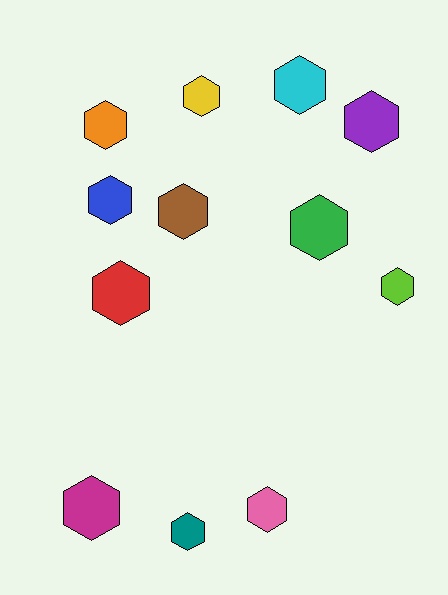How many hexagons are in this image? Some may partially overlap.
There are 12 hexagons.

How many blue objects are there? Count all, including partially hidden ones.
There is 1 blue object.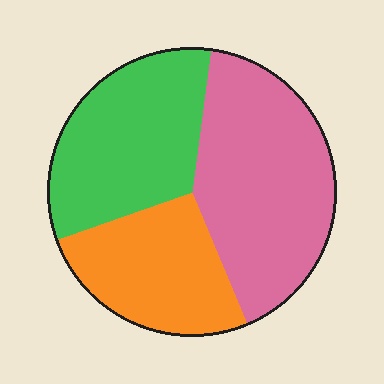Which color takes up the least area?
Orange, at roughly 25%.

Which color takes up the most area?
Pink, at roughly 40%.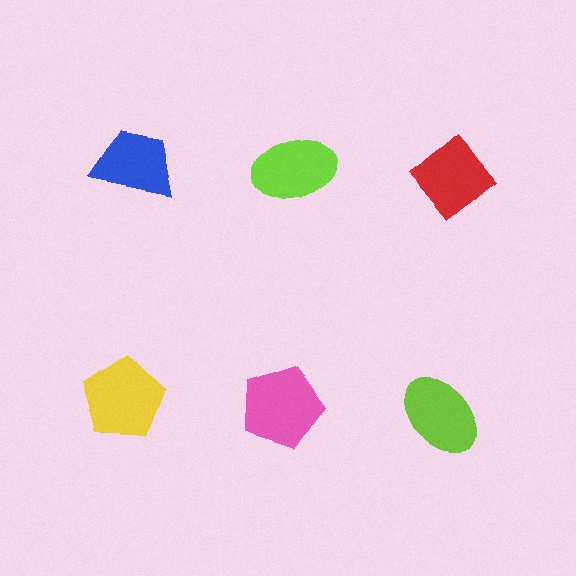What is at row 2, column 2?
A pink pentagon.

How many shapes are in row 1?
3 shapes.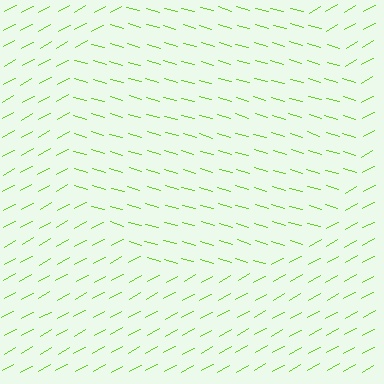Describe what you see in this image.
The image is filled with small lime line segments. A circle region in the image has lines oriented differently from the surrounding lines, creating a visible texture boundary.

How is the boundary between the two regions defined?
The boundary is defined purely by a change in line orientation (approximately 45 degrees difference). All lines are the same color and thickness.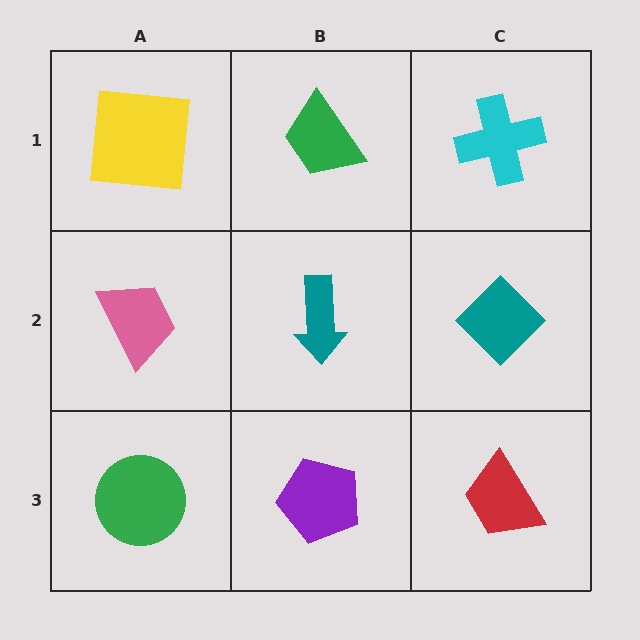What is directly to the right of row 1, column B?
A cyan cross.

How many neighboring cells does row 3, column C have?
2.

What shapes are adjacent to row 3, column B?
A teal arrow (row 2, column B), a green circle (row 3, column A), a red trapezoid (row 3, column C).